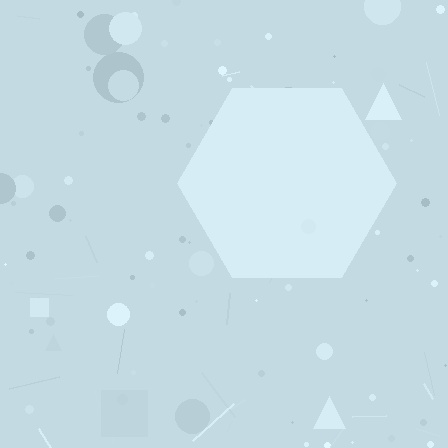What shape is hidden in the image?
A hexagon is hidden in the image.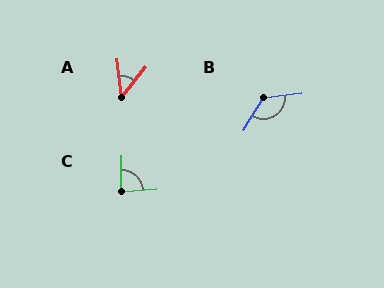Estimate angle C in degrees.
Approximately 85 degrees.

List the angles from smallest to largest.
A (44°), C (85°), B (128°).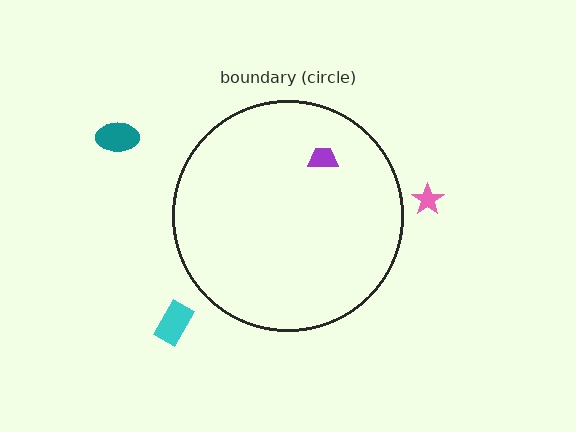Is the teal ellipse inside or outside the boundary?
Outside.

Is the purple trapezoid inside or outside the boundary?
Inside.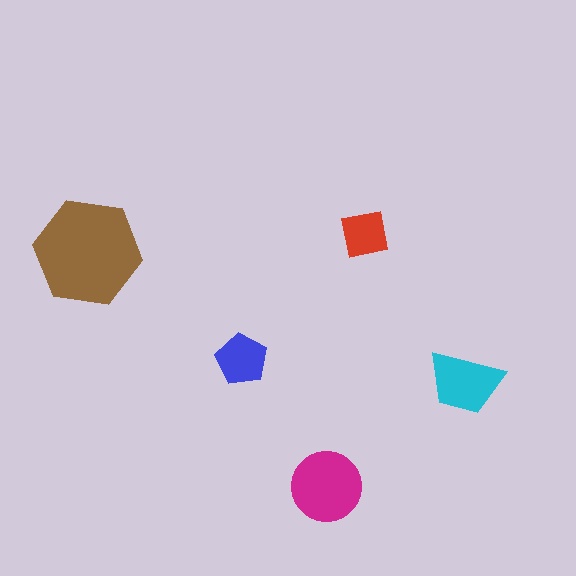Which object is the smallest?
The red square.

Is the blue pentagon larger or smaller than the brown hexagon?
Smaller.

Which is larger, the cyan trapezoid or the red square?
The cyan trapezoid.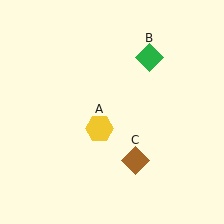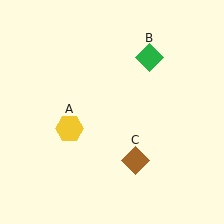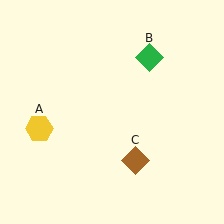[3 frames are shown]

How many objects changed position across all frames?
1 object changed position: yellow hexagon (object A).